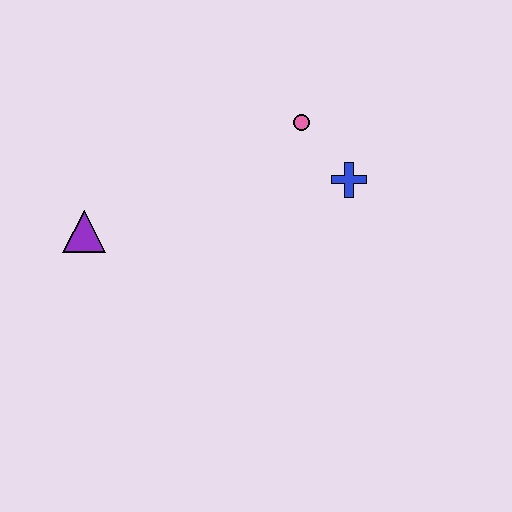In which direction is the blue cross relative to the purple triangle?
The blue cross is to the right of the purple triangle.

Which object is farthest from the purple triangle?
The blue cross is farthest from the purple triangle.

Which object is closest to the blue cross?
The pink circle is closest to the blue cross.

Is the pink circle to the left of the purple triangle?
No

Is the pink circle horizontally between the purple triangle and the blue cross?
Yes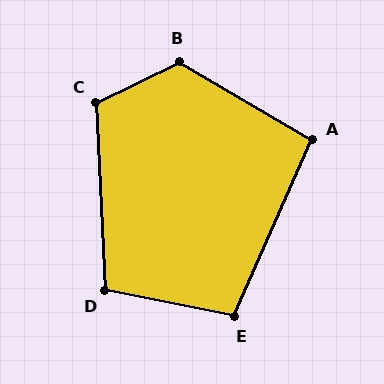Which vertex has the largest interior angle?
B, at approximately 123 degrees.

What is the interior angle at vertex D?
Approximately 104 degrees (obtuse).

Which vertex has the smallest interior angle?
A, at approximately 97 degrees.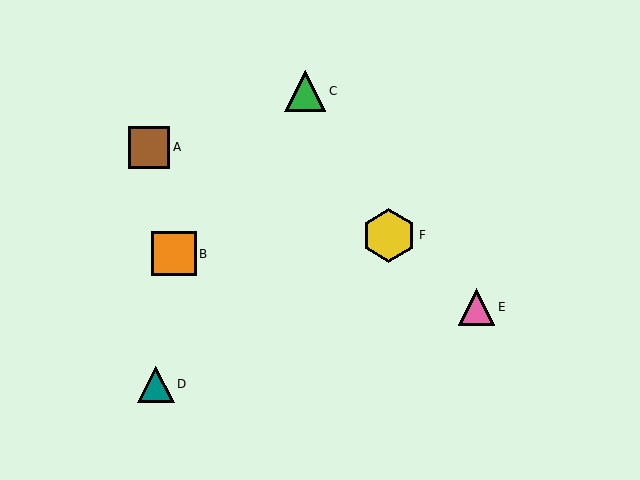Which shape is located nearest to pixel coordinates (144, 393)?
The teal triangle (labeled D) at (156, 384) is nearest to that location.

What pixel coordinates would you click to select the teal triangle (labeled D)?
Click at (156, 384) to select the teal triangle D.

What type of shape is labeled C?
Shape C is a green triangle.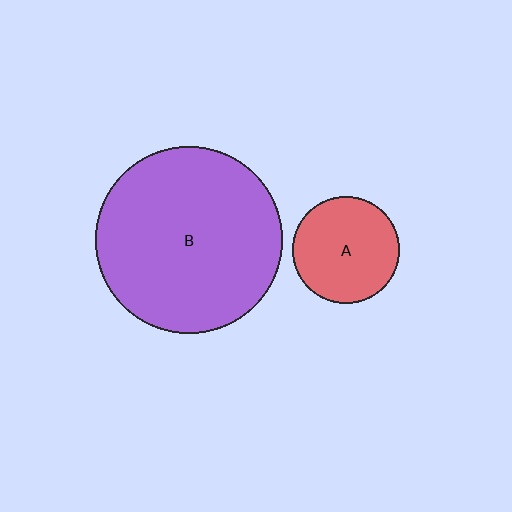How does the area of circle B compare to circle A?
Approximately 3.1 times.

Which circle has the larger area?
Circle B (purple).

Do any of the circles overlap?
No, none of the circles overlap.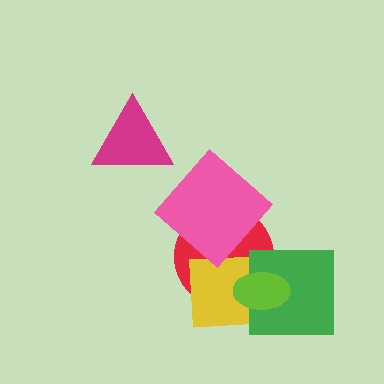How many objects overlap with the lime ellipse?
3 objects overlap with the lime ellipse.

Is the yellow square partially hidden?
Yes, it is partially covered by another shape.